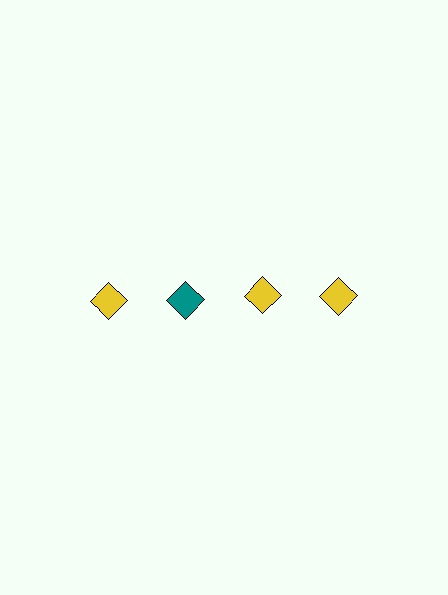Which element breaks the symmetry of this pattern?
The teal diamond in the top row, second from left column breaks the symmetry. All other shapes are yellow diamonds.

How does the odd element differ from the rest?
It has a different color: teal instead of yellow.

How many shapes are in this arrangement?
There are 4 shapes arranged in a grid pattern.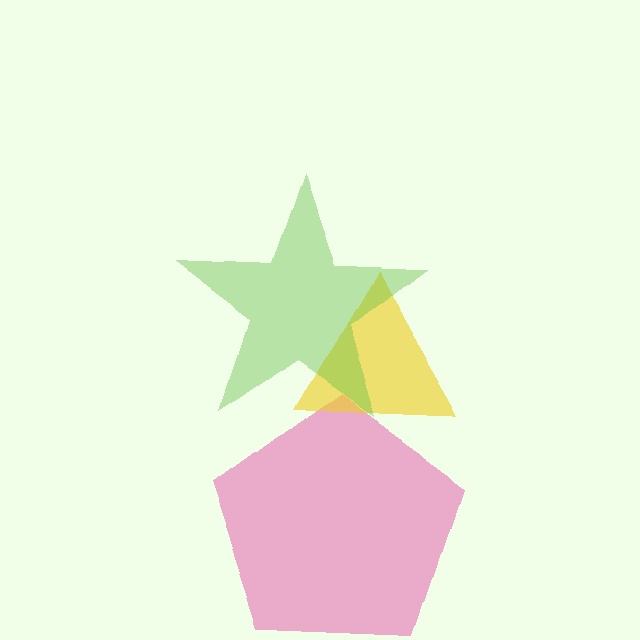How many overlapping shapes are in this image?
There are 3 overlapping shapes in the image.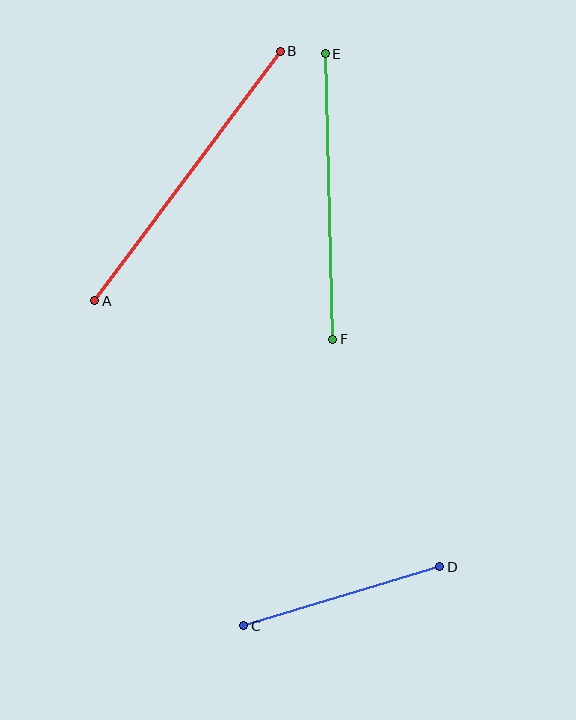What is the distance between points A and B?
The distance is approximately 311 pixels.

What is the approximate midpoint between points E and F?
The midpoint is at approximately (329, 197) pixels.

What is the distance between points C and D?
The distance is approximately 205 pixels.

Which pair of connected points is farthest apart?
Points A and B are farthest apart.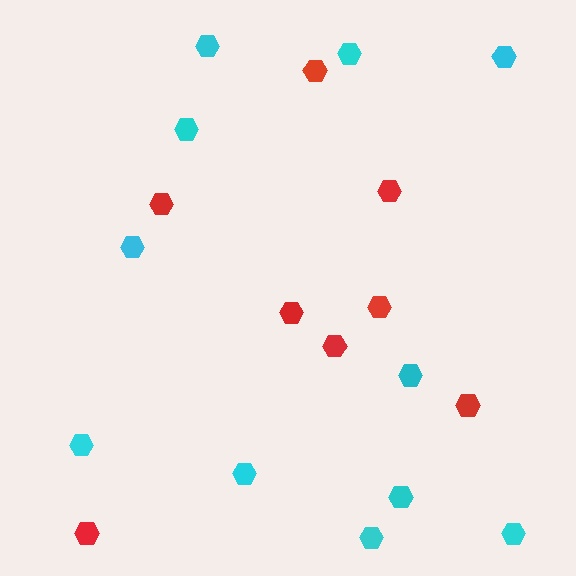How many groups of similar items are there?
There are 2 groups: one group of red hexagons (8) and one group of cyan hexagons (11).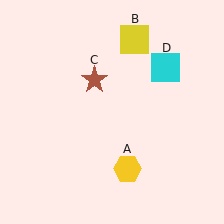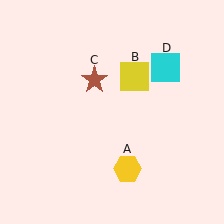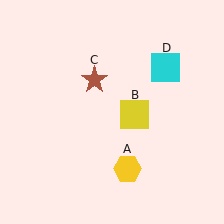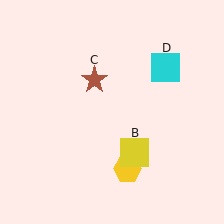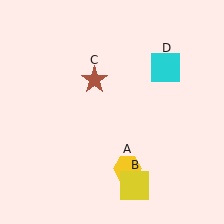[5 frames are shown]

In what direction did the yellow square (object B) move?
The yellow square (object B) moved down.